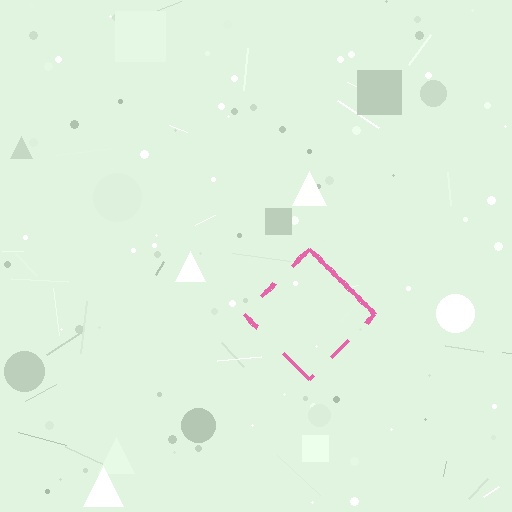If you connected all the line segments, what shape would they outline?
They would outline a diamond.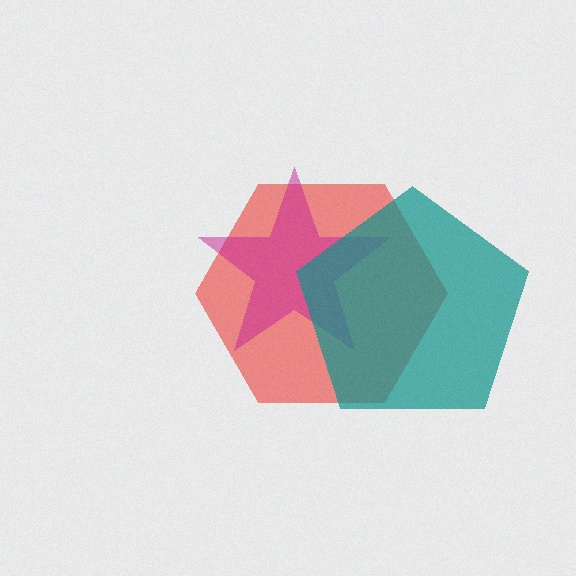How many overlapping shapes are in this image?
There are 3 overlapping shapes in the image.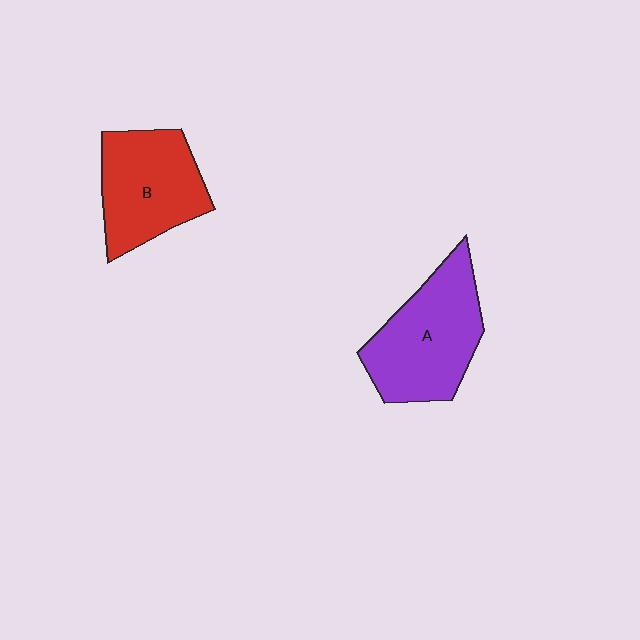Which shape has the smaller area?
Shape B (red).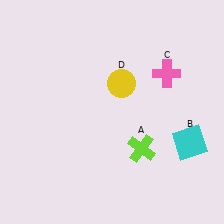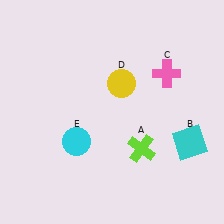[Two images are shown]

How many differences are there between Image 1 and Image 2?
There is 1 difference between the two images.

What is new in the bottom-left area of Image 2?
A cyan circle (E) was added in the bottom-left area of Image 2.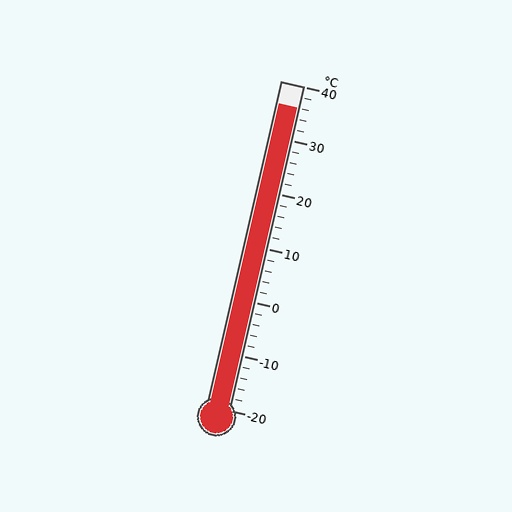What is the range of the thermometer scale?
The thermometer scale ranges from -20°C to 40°C.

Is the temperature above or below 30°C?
The temperature is above 30°C.